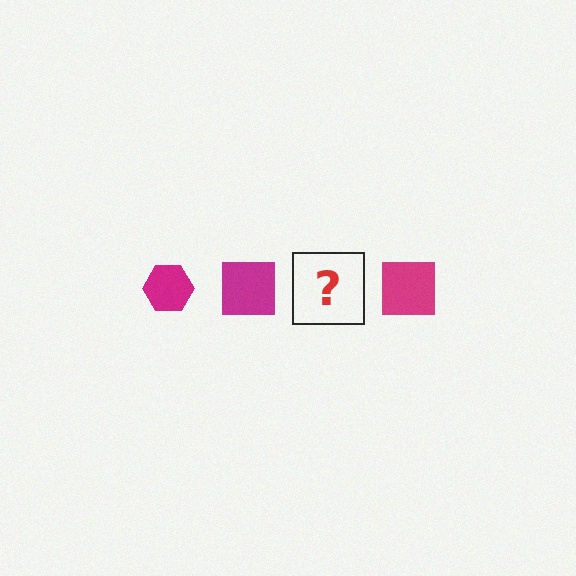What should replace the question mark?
The question mark should be replaced with a magenta hexagon.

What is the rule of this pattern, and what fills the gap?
The rule is that the pattern cycles through hexagon, square shapes in magenta. The gap should be filled with a magenta hexagon.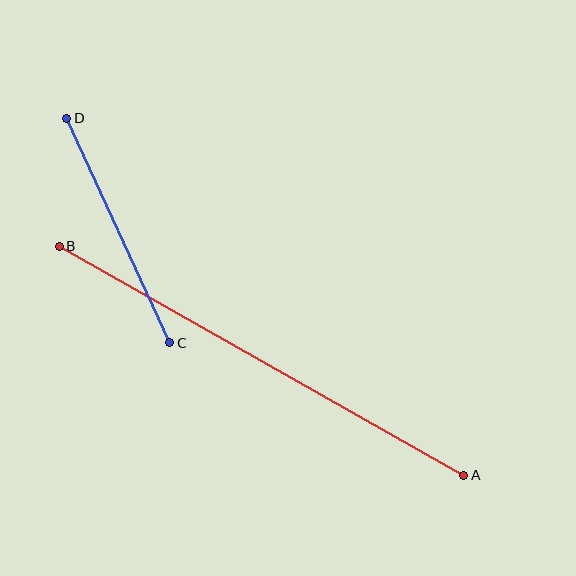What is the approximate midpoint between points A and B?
The midpoint is at approximately (261, 361) pixels.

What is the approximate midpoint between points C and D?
The midpoint is at approximately (118, 231) pixels.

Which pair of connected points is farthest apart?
Points A and B are farthest apart.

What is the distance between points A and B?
The distance is approximately 465 pixels.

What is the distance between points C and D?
The distance is approximately 247 pixels.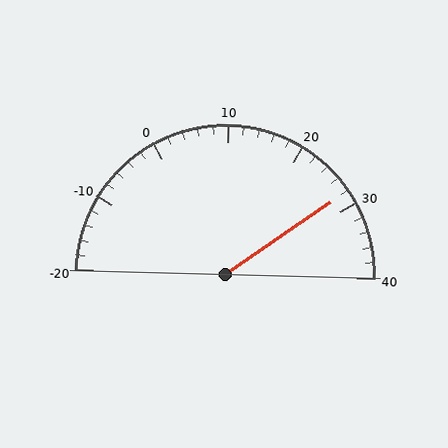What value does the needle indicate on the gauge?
The needle indicates approximately 28.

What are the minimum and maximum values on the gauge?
The gauge ranges from -20 to 40.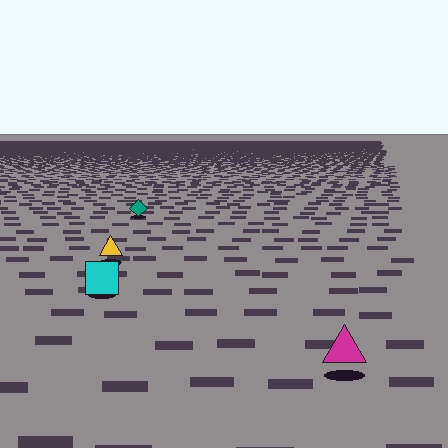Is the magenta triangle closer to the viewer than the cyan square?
Yes. The magenta triangle is closer — you can tell from the texture gradient: the ground texture is coarser near it.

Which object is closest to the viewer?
The magenta triangle is closest. The texture marks near it are larger and more spread out.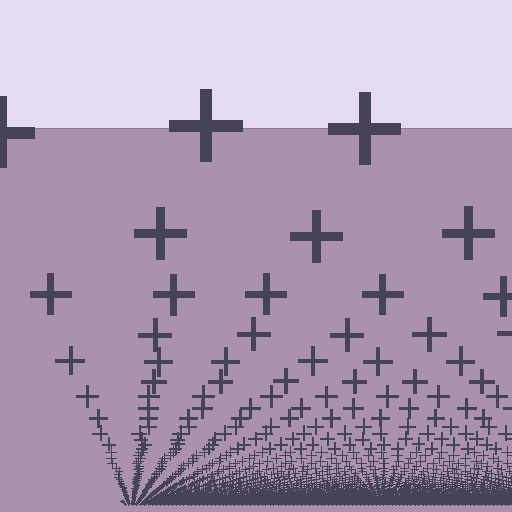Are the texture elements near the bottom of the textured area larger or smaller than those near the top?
Smaller. The gradient is inverted — elements near the bottom are smaller and denser.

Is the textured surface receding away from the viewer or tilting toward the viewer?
The surface appears to tilt toward the viewer. Texture elements get larger and sparser toward the top.